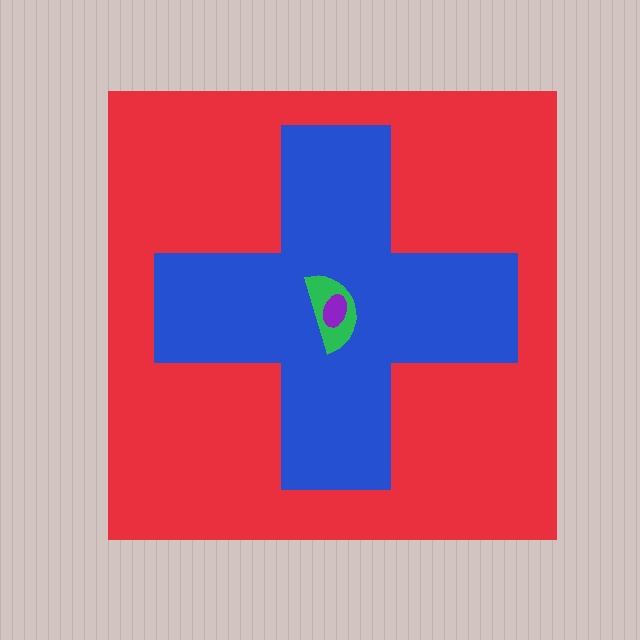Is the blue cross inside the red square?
Yes.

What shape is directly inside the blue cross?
The green semicircle.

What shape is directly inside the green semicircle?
The purple ellipse.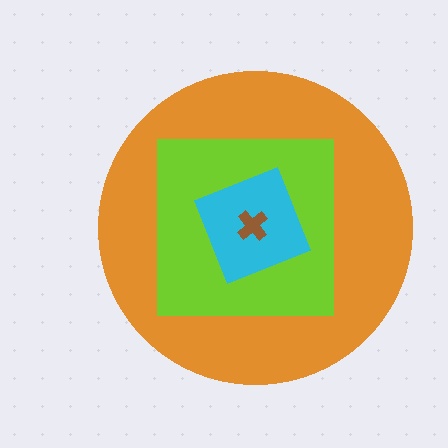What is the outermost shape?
The orange circle.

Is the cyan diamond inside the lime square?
Yes.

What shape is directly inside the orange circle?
The lime square.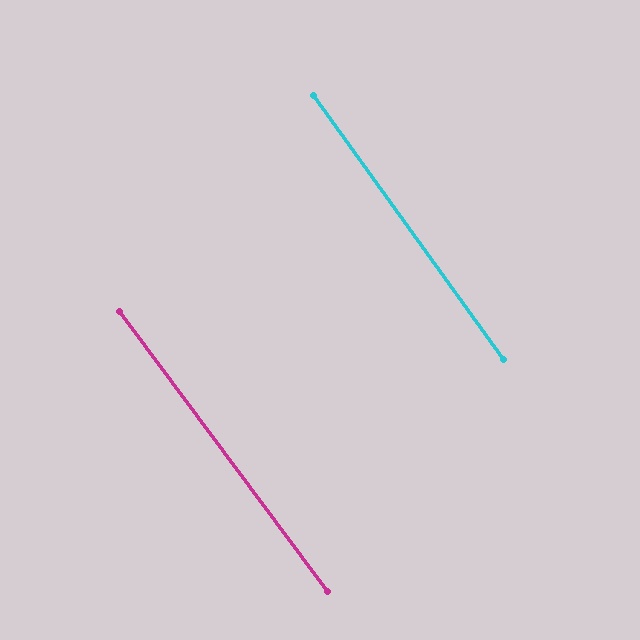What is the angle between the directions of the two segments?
Approximately 1 degree.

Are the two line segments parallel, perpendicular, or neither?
Parallel — their directions differ by only 0.8°.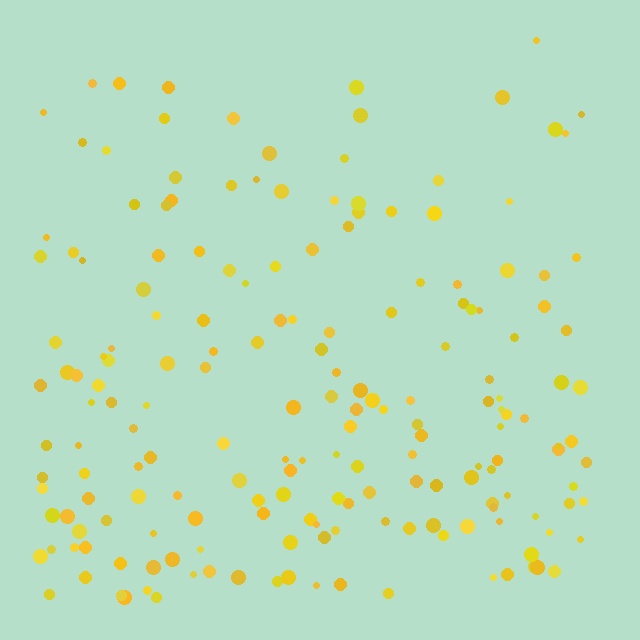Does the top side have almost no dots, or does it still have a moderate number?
Still a moderate number, just noticeably fewer than the bottom.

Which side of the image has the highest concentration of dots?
The bottom.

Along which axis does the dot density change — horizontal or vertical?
Vertical.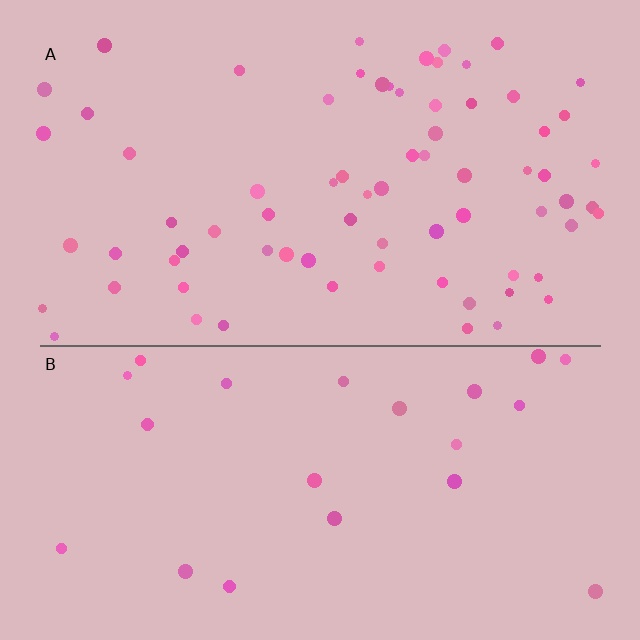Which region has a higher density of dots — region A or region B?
A (the top).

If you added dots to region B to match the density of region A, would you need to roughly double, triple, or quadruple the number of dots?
Approximately triple.